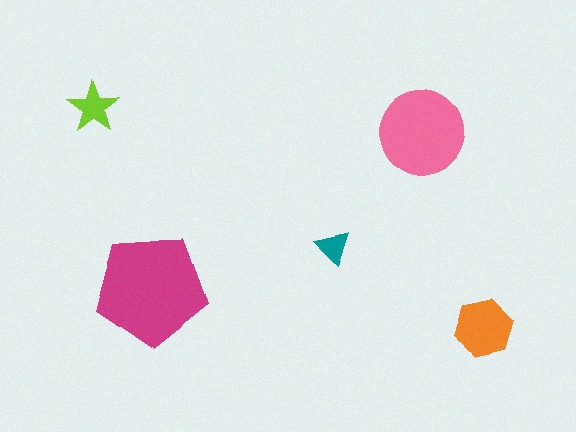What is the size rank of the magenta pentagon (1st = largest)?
1st.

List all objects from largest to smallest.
The magenta pentagon, the pink circle, the orange hexagon, the lime star, the teal triangle.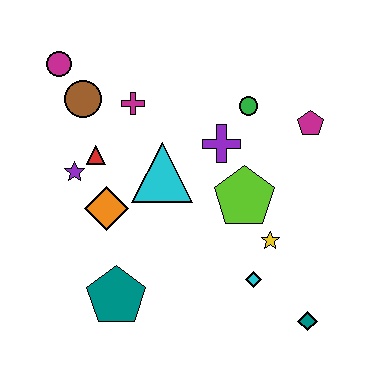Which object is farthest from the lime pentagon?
The magenta circle is farthest from the lime pentagon.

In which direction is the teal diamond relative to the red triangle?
The teal diamond is to the right of the red triangle.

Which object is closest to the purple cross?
The green circle is closest to the purple cross.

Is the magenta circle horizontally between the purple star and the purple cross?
No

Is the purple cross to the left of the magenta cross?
No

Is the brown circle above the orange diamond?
Yes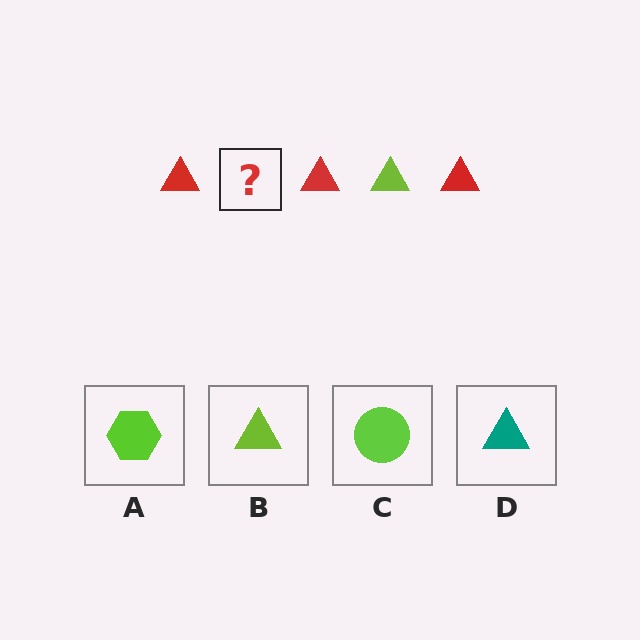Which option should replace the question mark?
Option B.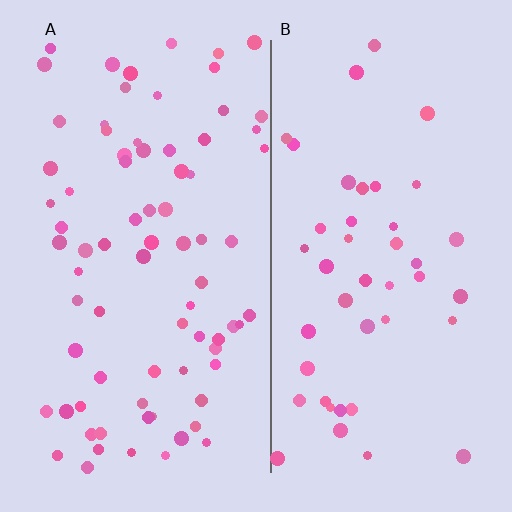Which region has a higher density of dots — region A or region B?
A (the left).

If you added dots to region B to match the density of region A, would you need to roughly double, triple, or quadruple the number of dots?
Approximately double.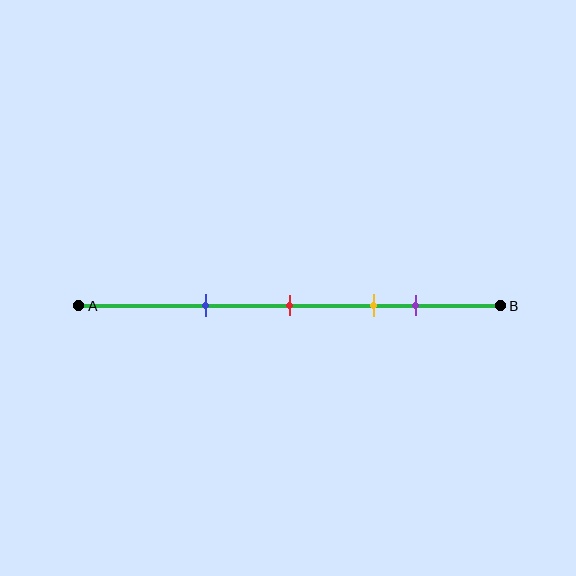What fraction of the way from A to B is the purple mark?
The purple mark is approximately 80% (0.8) of the way from A to B.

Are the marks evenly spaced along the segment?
No, the marks are not evenly spaced.